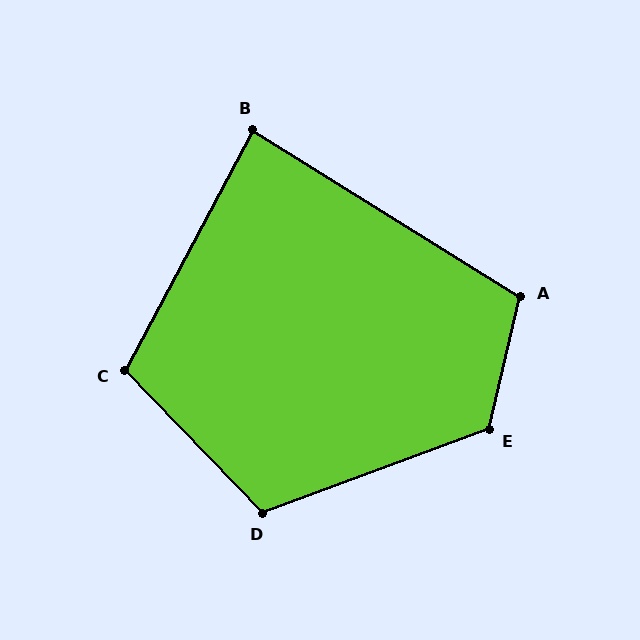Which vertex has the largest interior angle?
E, at approximately 123 degrees.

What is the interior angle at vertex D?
Approximately 114 degrees (obtuse).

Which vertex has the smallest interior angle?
B, at approximately 86 degrees.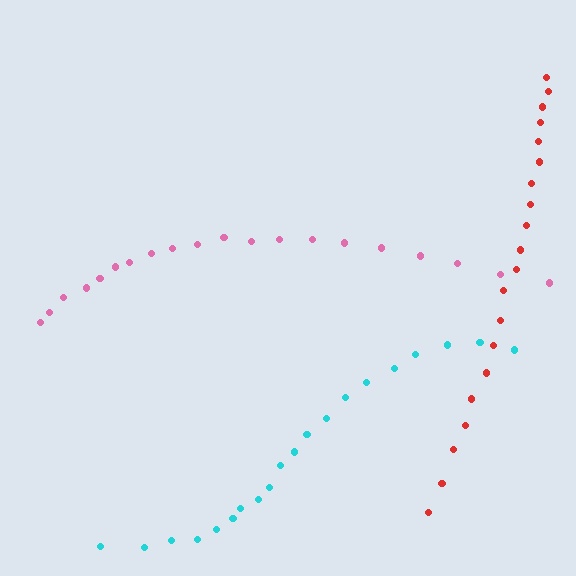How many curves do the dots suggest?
There are 3 distinct paths.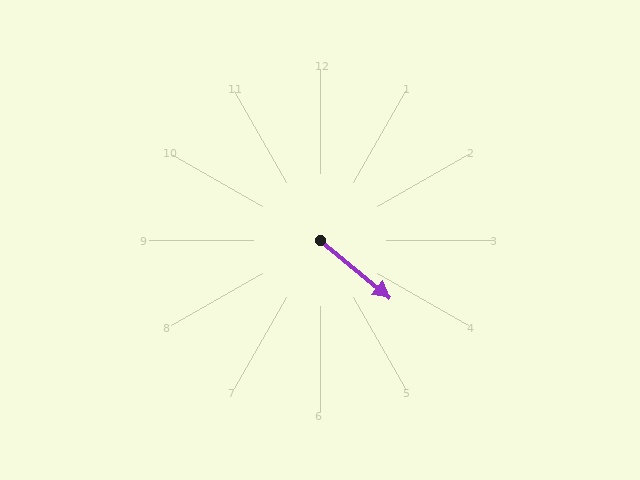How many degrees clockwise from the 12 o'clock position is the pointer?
Approximately 130 degrees.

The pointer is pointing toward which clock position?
Roughly 4 o'clock.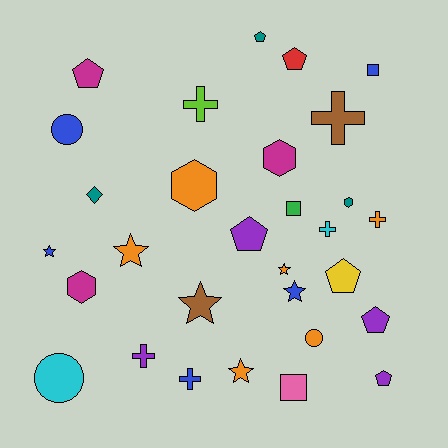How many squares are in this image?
There are 3 squares.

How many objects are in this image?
There are 30 objects.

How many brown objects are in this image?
There are 2 brown objects.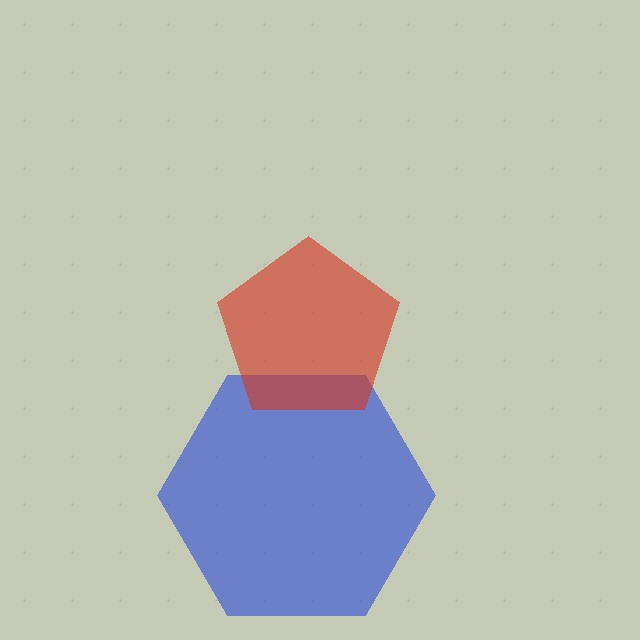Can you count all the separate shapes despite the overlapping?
Yes, there are 2 separate shapes.